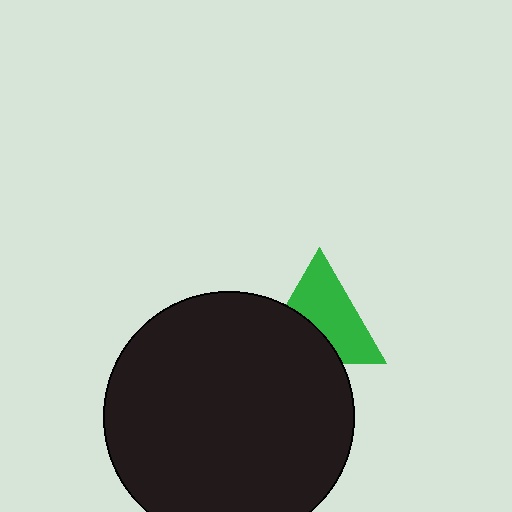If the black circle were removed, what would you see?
You would see the complete green triangle.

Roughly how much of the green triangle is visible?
About half of it is visible (roughly 62%).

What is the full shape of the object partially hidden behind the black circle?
The partially hidden object is a green triangle.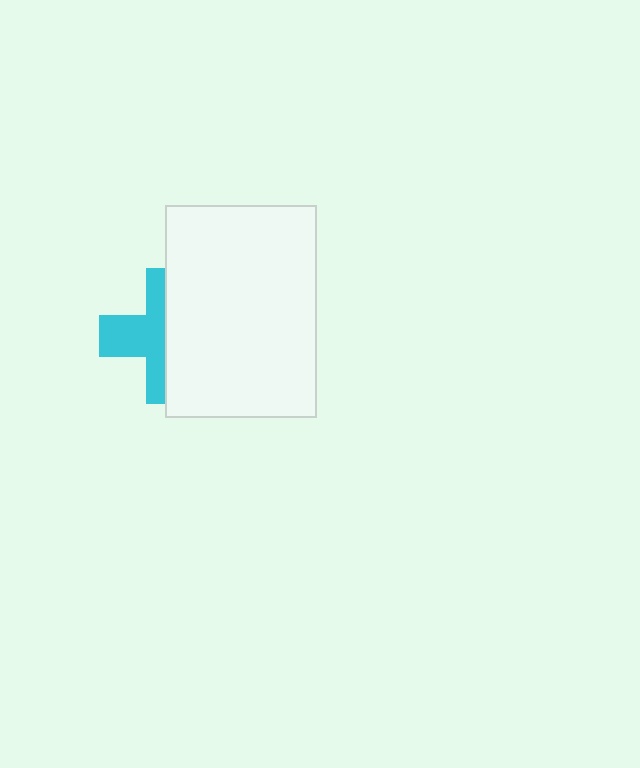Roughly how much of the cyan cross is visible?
About half of it is visible (roughly 49%).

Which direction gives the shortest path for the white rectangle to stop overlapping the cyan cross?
Moving right gives the shortest separation.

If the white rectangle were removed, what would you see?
You would see the complete cyan cross.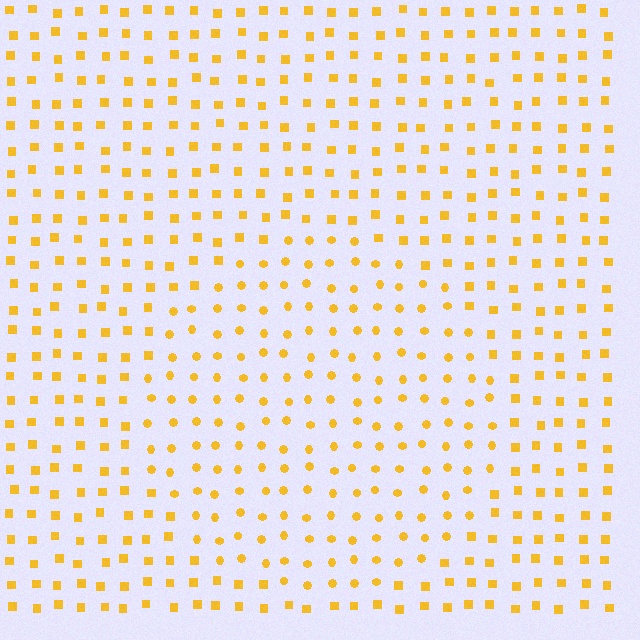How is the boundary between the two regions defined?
The boundary is defined by a change in element shape: circles inside vs. squares outside. All elements share the same color and spacing.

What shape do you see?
I see a circle.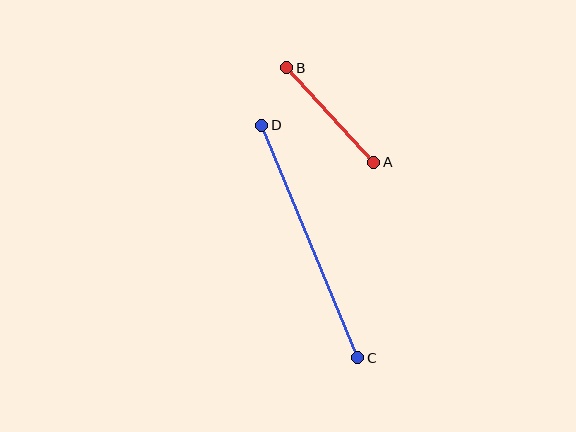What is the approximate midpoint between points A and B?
The midpoint is at approximately (330, 115) pixels.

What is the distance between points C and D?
The distance is approximately 252 pixels.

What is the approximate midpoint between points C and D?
The midpoint is at approximately (310, 241) pixels.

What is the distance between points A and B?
The distance is approximately 128 pixels.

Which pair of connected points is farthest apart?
Points C and D are farthest apart.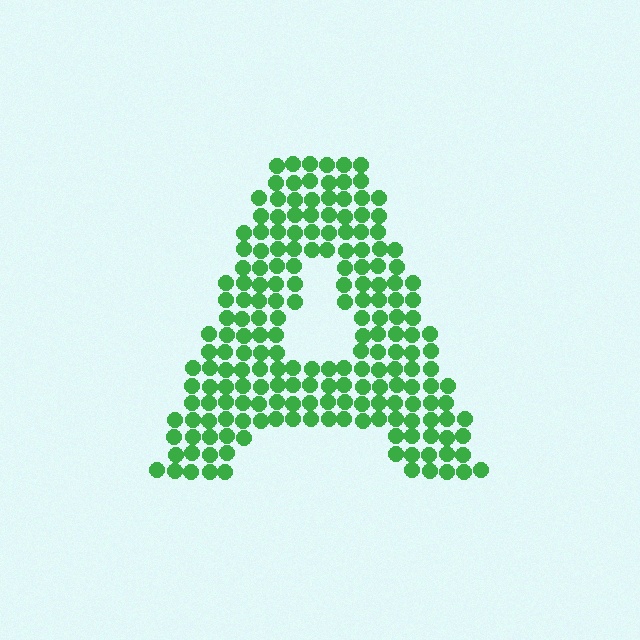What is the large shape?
The large shape is the letter A.